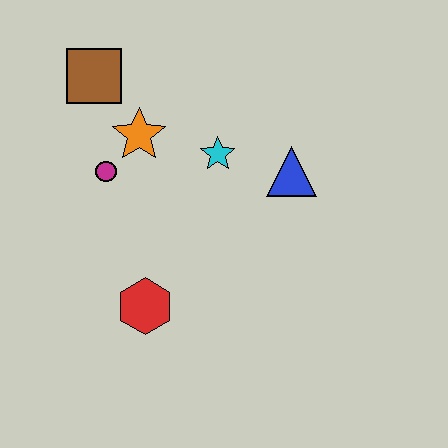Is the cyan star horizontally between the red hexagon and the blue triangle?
Yes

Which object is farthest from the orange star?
The red hexagon is farthest from the orange star.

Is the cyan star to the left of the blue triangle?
Yes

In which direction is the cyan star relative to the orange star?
The cyan star is to the right of the orange star.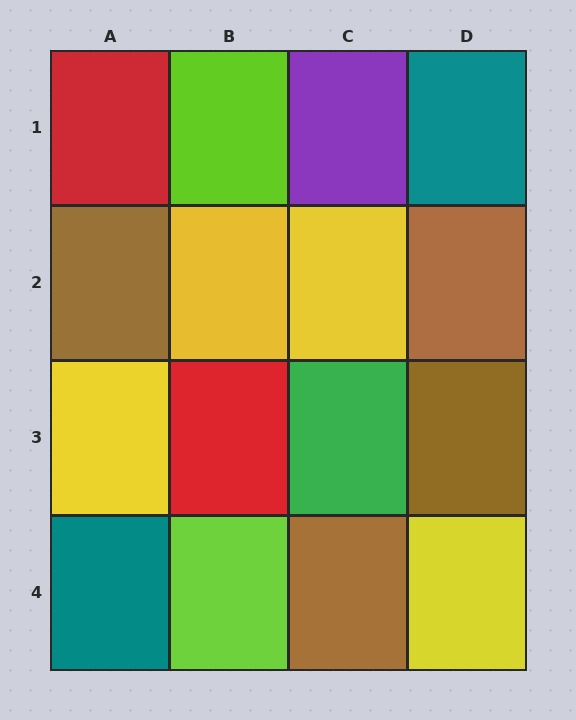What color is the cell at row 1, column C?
Purple.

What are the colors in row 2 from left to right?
Brown, yellow, yellow, brown.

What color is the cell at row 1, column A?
Red.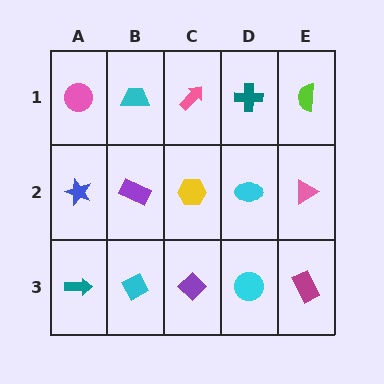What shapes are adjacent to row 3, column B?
A purple rectangle (row 2, column B), a teal arrow (row 3, column A), a purple diamond (row 3, column C).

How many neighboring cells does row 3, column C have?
3.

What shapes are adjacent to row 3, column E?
A pink triangle (row 2, column E), a cyan circle (row 3, column D).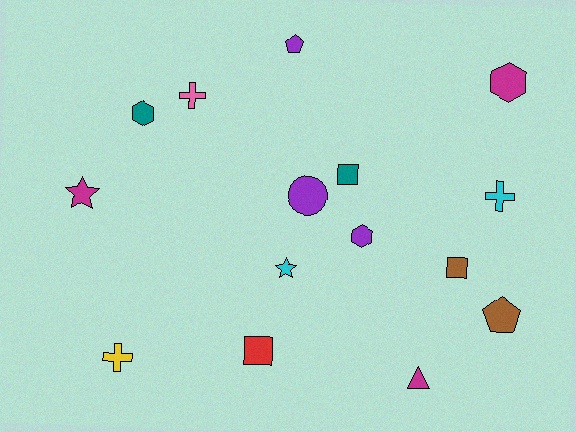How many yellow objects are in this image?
There is 1 yellow object.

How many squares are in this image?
There are 3 squares.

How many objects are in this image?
There are 15 objects.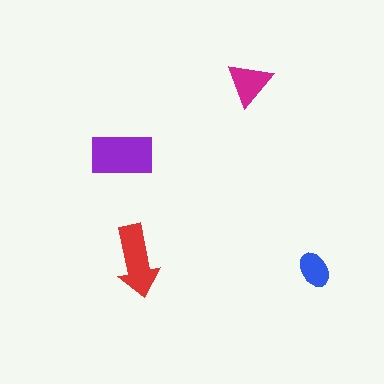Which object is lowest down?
The blue ellipse is bottommost.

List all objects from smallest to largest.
The blue ellipse, the magenta triangle, the red arrow, the purple rectangle.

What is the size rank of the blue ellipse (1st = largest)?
4th.